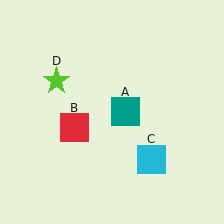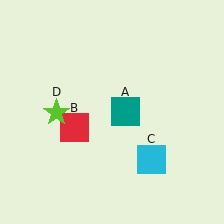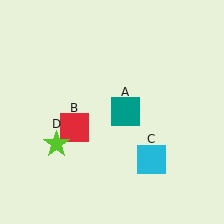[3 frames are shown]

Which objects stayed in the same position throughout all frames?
Teal square (object A) and red square (object B) and cyan square (object C) remained stationary.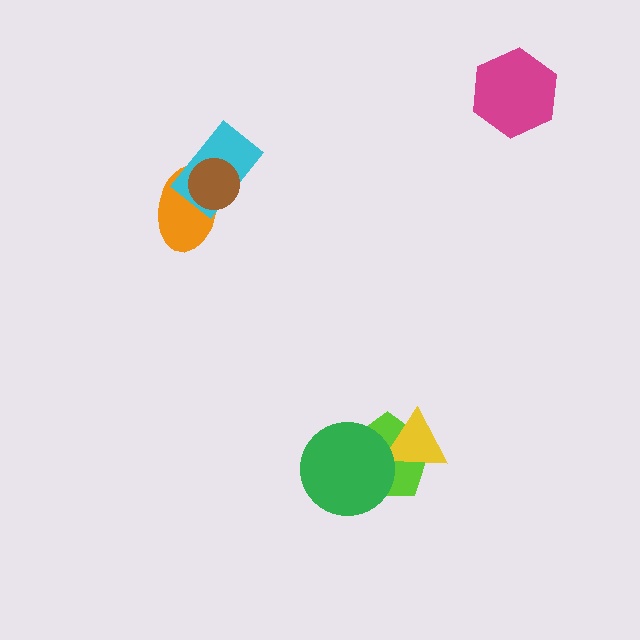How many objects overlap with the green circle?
2 objects overlap with the green circle.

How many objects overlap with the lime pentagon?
2 objects overlap with the lime pentagon.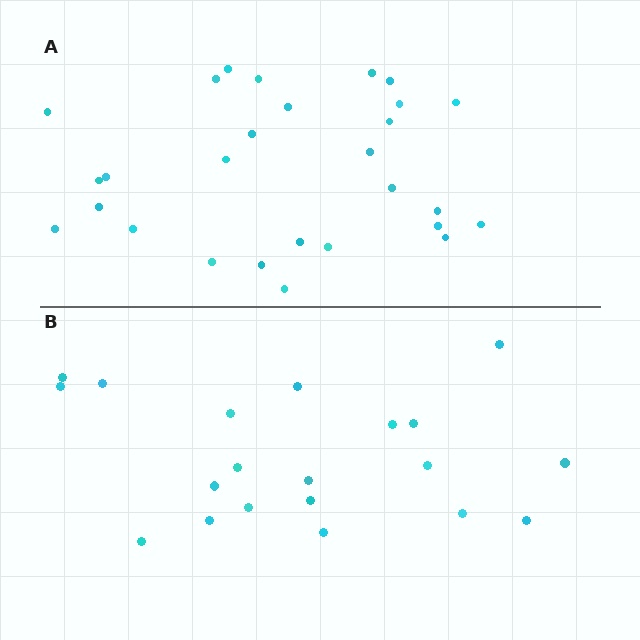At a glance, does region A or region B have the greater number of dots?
Region A (the top region) has more dots.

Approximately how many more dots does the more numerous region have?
Region A has roughly 8 or so more dots than region B.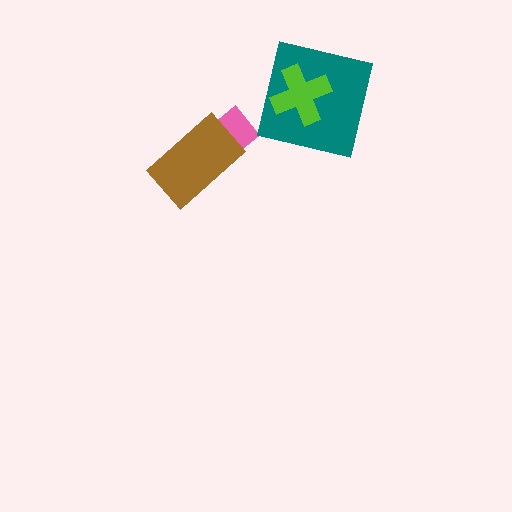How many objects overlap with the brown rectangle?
1 object overlaps with the brown rectangle.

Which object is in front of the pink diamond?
The brown rectangle is in front of the pink diamond.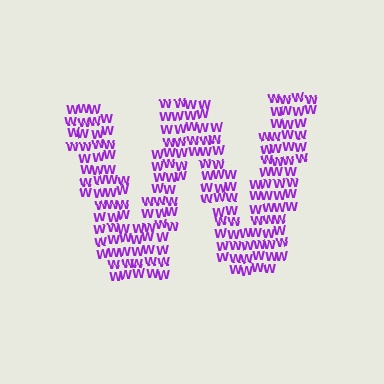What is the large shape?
The large shape is the letter W.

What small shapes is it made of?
It is made of small letter W's.